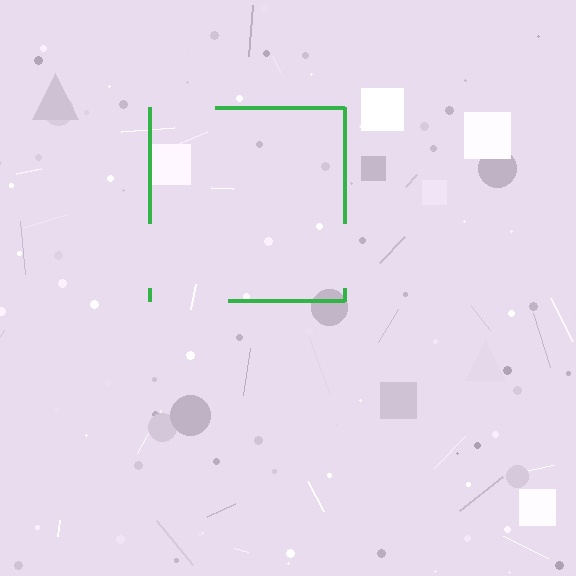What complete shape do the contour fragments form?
The contour fragments form a square.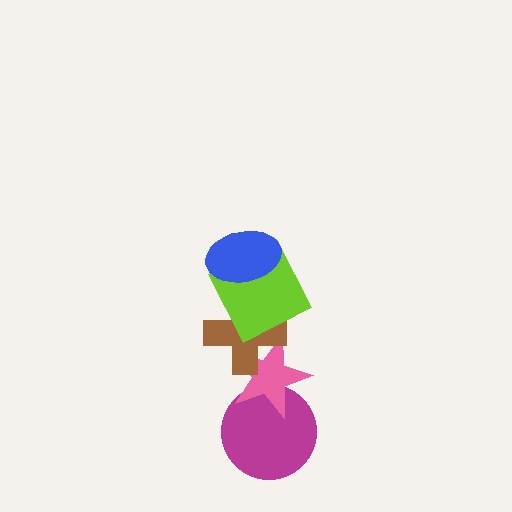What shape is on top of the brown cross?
The lime square is on top of the brown cross.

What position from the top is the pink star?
The pink star is 4th from the top.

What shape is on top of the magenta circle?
The pink star is on top of the magenta circle.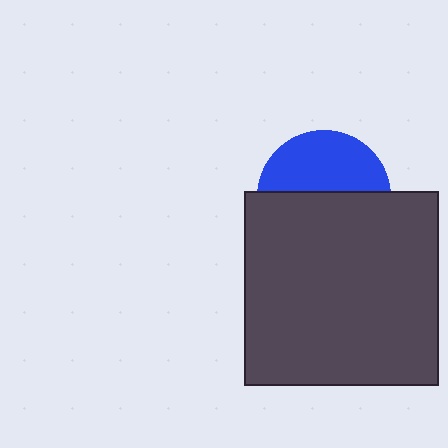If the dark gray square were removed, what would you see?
You would see the complete blue circle.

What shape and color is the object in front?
The object in front is a dark gray square.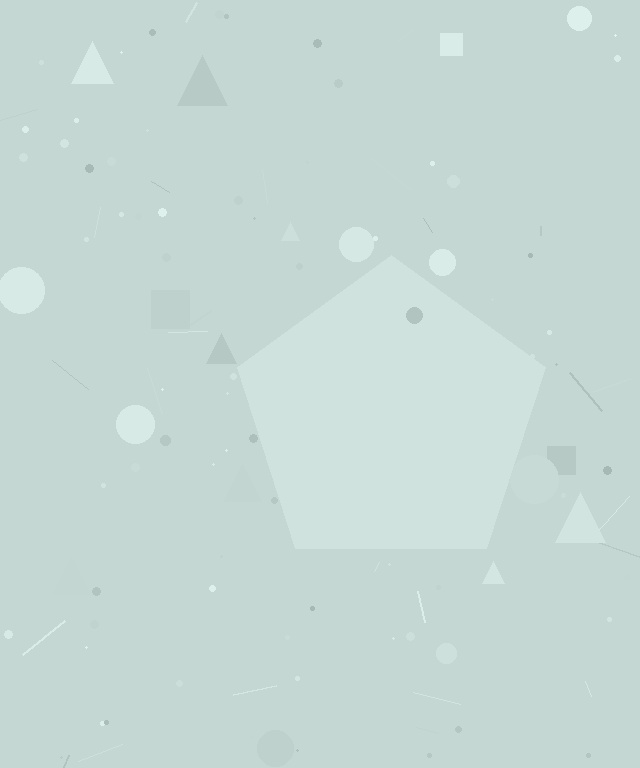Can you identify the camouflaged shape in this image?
The camouflaged shape is a pentagon.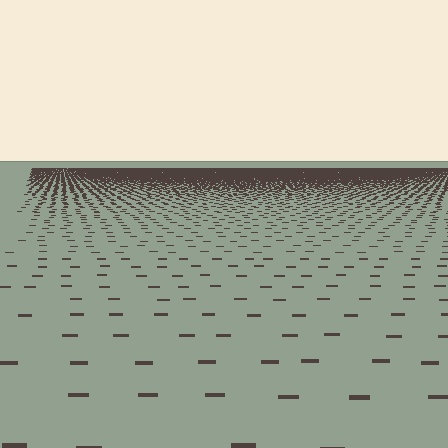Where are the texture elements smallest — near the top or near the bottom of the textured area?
Near the top.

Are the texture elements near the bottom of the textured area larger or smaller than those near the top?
Larger. Near the bottom, elements are closer to the viewer and appear at a bigger on-screen size.